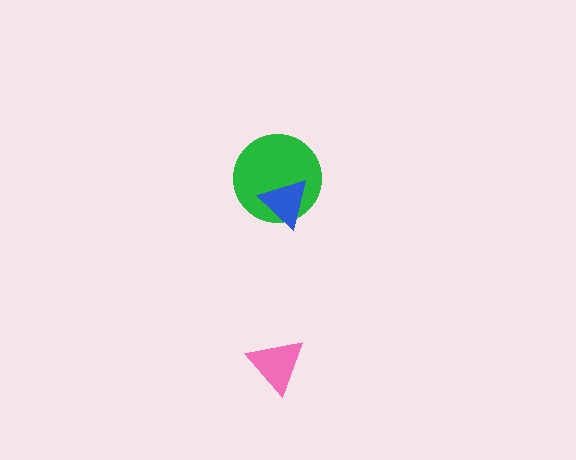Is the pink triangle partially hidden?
No, no other shape covers it.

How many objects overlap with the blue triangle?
1 object overlaps with the blue triangle.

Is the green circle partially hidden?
Yes, it is partially covered by another shape.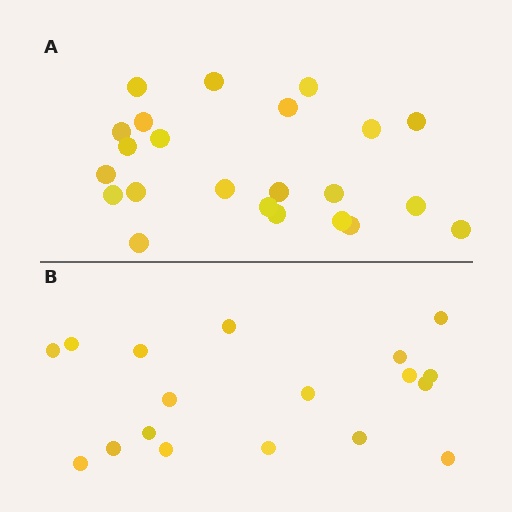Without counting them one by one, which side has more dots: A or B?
Region A (the top region) has more dots.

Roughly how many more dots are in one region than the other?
Region A has about 5 more dots than region B.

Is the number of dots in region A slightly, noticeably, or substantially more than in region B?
Region A has noticeably more, but not dramatically so. The ratio is roughly 1.3 to 1.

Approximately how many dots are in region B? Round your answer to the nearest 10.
About 20 dots. (The exact count is 18, which rounds to 20.)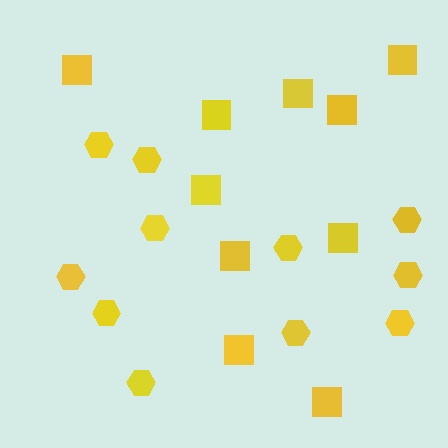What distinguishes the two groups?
There are 2 groups: one group of hexagons (11) and one group of squares (10).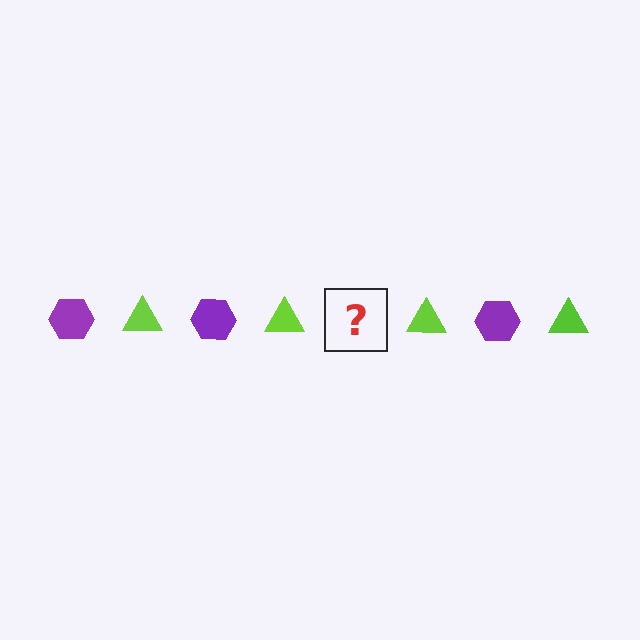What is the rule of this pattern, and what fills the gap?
The rule is that the pattern alternates between purple hexagon and lime triangle. The gap should be filled with a purple hexagon.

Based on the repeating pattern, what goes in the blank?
The blank should be a purple hexagon.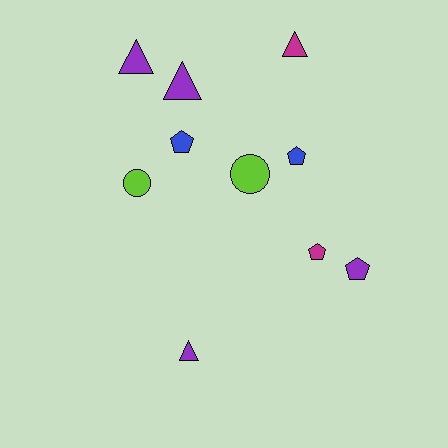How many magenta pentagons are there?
There is 1 magenta pentagon.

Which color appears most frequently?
Purple, with 4 objects.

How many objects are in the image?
There are 10 objects.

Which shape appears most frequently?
Pentagon, with 4 objects.